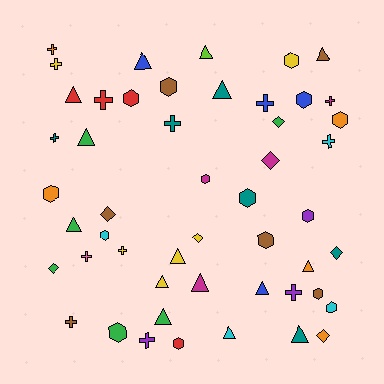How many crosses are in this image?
There are 13 crosses.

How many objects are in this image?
There are 50 objects.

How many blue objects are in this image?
There are 4 blue objects.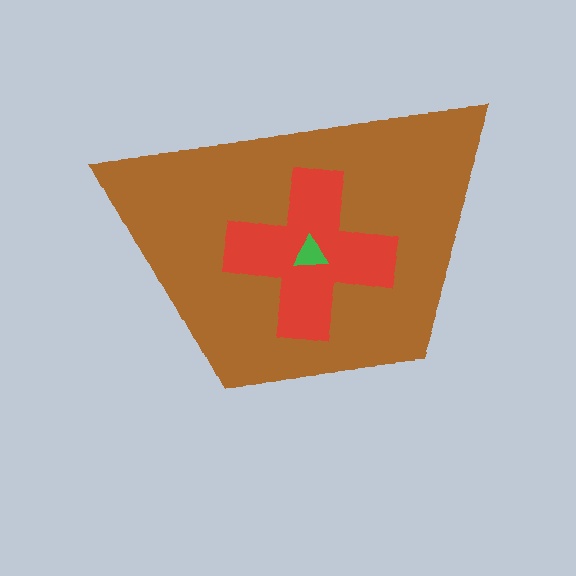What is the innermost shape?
The green triangle.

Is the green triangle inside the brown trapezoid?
Yes.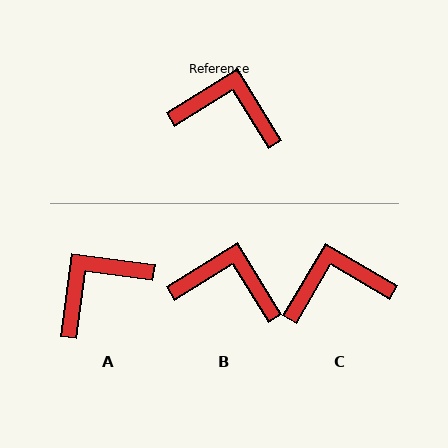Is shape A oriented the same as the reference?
No, it is off by about 51 degrees.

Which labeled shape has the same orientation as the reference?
B.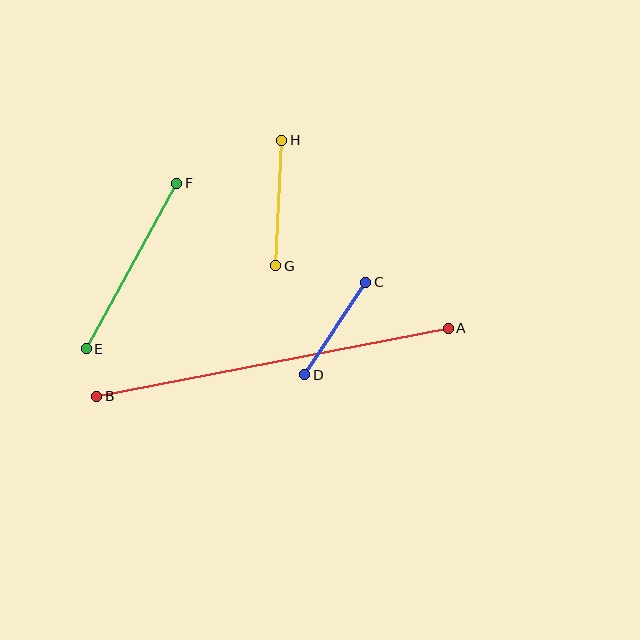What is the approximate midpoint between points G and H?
The midpoint is at approximately (279, 203) pixels.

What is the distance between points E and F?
The distance is approximately 189 pixels.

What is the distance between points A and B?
The distance is approximately 358 pixels.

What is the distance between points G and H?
The distance is approximately 126 pixels.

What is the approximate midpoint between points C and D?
The midpoint is at approximately (335, 329) pixels.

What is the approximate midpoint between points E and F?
The midpoint is at approximately (131, 266) pixels.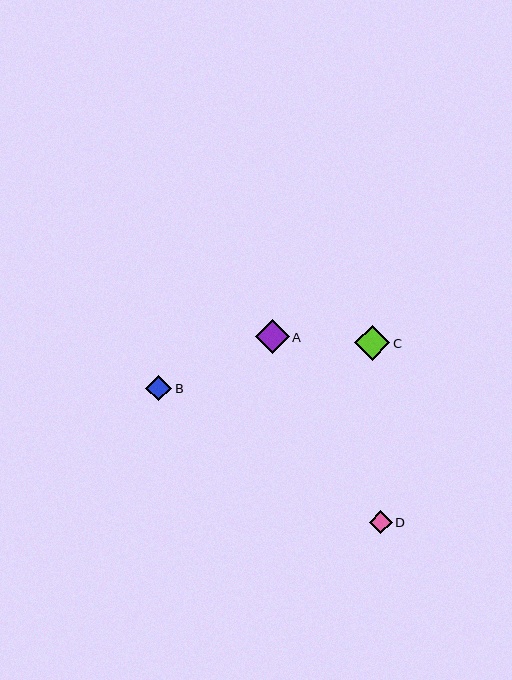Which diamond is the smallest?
Diamond D is the smallest with a size of approximately 22 pixels.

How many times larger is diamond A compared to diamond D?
Diamond A is approximately 1.5 times the size of diamond D.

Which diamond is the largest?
Diamond C is the largest with a size of approximately 35 pixels.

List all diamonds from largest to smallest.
From largest to smallest: C, A, B, D.